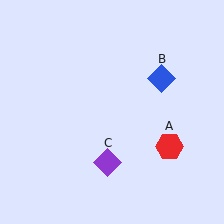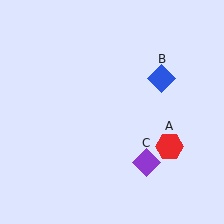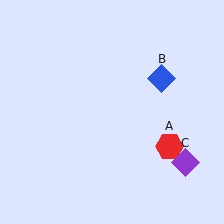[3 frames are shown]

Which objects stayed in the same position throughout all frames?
Red hexagon (object A) and blue diamond (object B) remained stationary.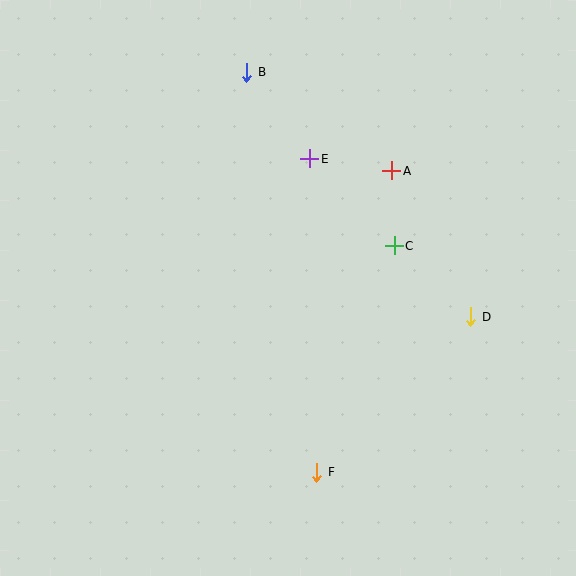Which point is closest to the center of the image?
Point C at (394, 246) is closest to the center.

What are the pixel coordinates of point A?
Point A is at (392, 171).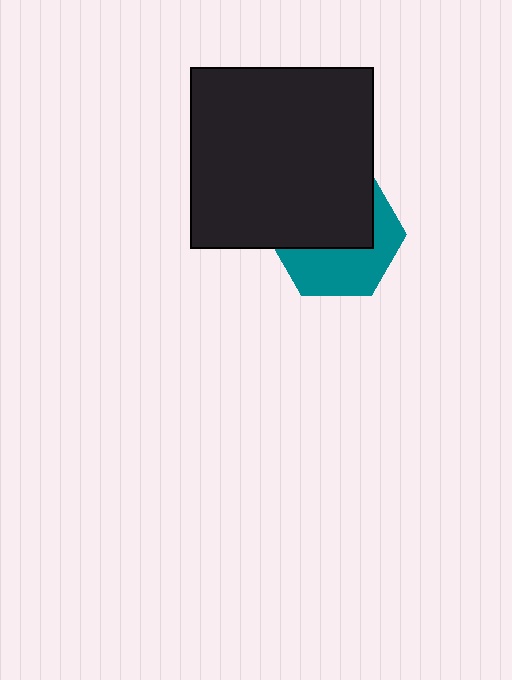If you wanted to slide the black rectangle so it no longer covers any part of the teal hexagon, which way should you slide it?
Slide it up — that is the most direct way to separate the two shapes.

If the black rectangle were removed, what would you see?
You would see the complete teal hexagon.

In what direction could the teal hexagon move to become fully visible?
The teal hexagon could move down. That would shift it out from behind the black rectangle entirely.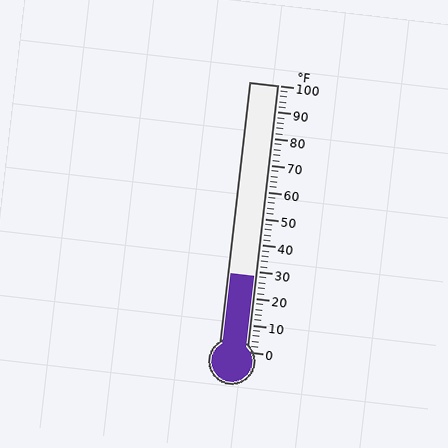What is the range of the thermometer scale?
The thermometer scale ranges from 0°F to 100°F.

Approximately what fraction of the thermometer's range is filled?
The thermometer is filled to approximately 30% of its range.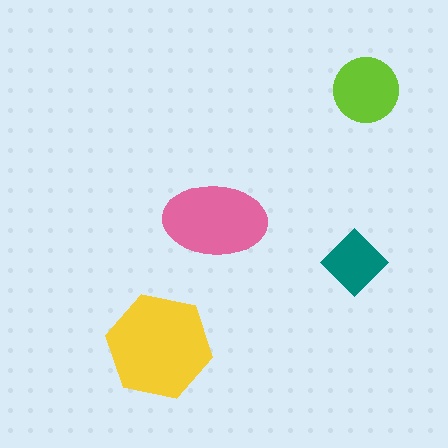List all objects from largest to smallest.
The yellow hexagon, the pink ellipse, the lime circle, the teal diamond.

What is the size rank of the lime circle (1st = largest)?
3rd.